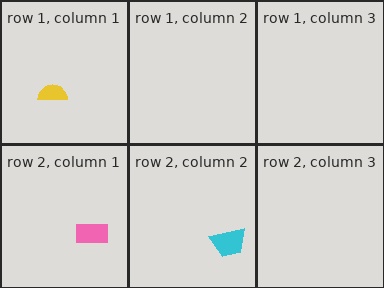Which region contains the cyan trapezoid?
The row 2, column 2 region.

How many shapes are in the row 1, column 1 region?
1.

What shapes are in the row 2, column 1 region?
The pink rectangle.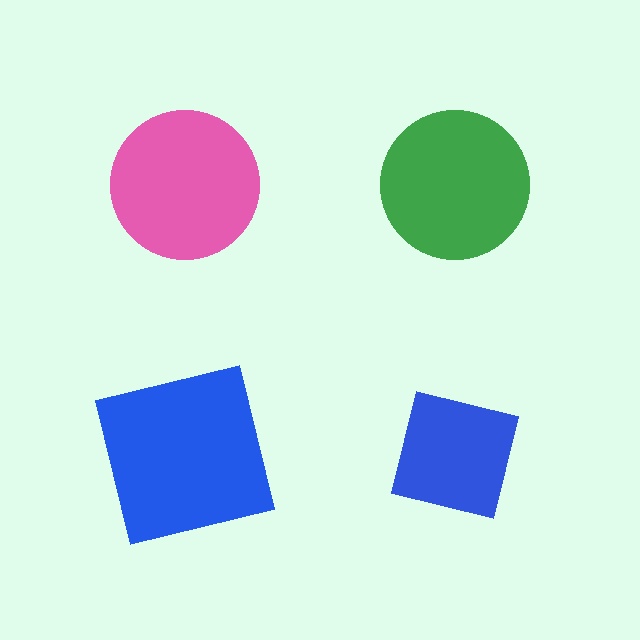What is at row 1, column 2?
A green circle.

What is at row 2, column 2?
A blue square.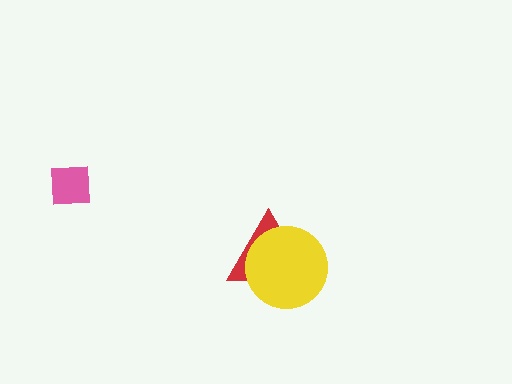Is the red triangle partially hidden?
Yes, it is partially covered by another shape.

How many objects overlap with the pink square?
0 objects overlap with the pink square.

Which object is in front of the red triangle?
The yellow circle is in front of the red triangle.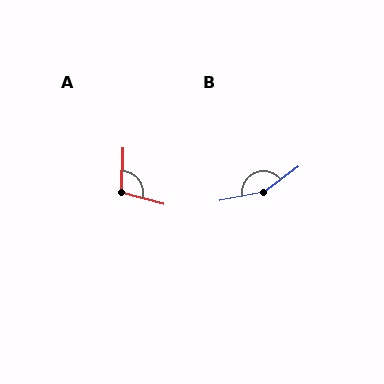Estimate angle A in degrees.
Approximately 104 degrees.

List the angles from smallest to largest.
A (104°), B (155°).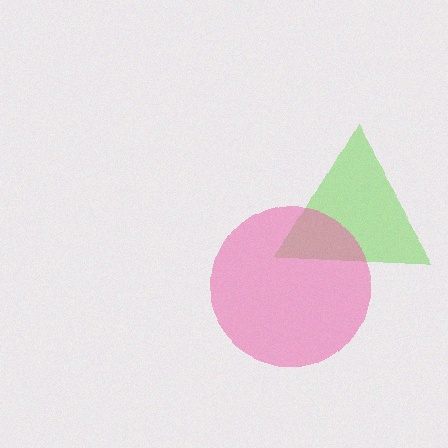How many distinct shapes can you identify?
There are 2 distinct shapes: a lime triangle, a pink circle.